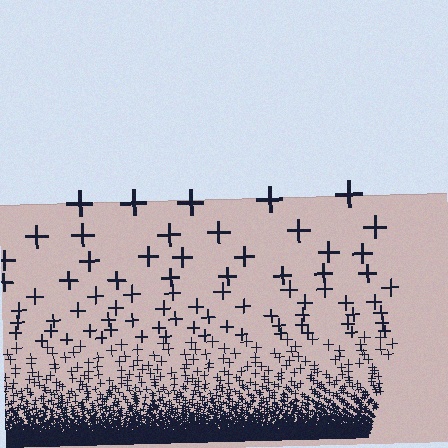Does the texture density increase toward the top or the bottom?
Density increases toward the bottom.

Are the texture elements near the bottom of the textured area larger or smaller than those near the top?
Smaller. The gradient is inverted — elements near the bottom are smaller and denser.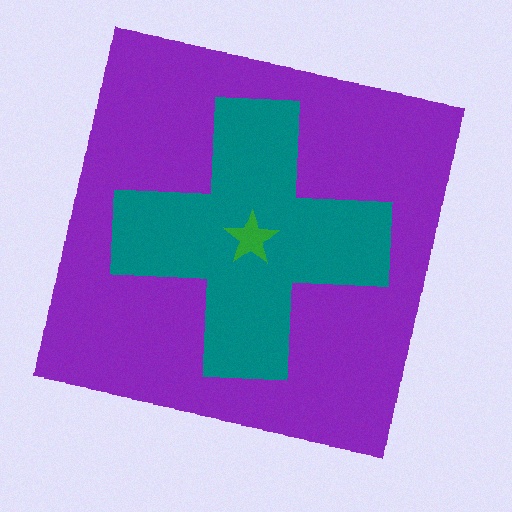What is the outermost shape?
The purple square.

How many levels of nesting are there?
3.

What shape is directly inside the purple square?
The teal cross.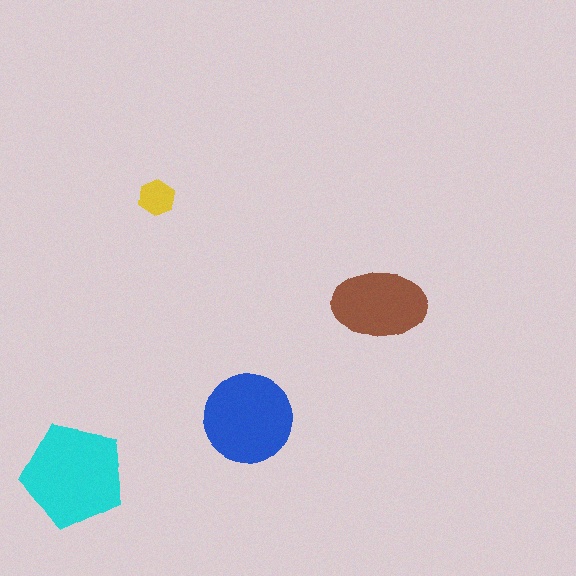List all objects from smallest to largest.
The yellow hexagon, the brown ellipse, the blue circle, the cyan pentagon.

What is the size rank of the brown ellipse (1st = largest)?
3rd.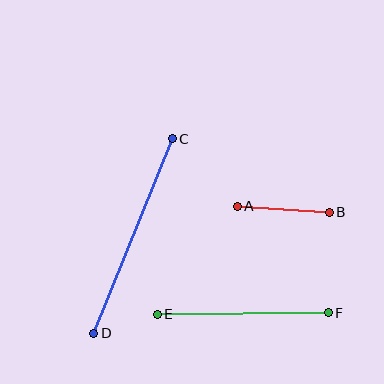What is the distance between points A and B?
The distance is approximately 92 pixels.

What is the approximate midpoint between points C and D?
The midpoint is at approximately (133, 236) pixels.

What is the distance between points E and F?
The distance is approximately 171 pixels.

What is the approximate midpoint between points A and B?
The midpoint is at approximately (283, 209) pixels.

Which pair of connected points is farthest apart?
Points C and D are farthest apart.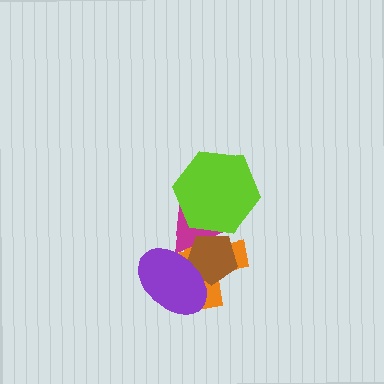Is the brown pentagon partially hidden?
Yes, it is partially covered by another shape.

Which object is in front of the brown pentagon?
The purple ellipse is in front of the brown pentagon.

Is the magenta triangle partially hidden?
Yes, it is partially covered by another shape.